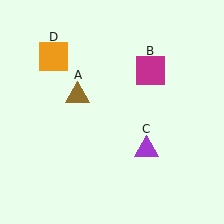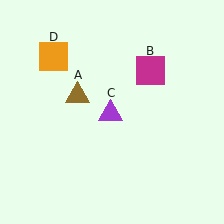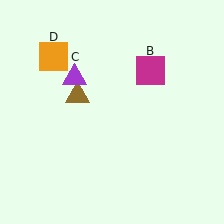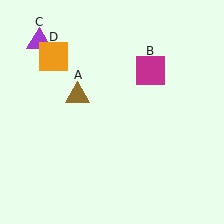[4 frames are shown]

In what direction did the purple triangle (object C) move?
The purple triangle (object C) moved up and to the left.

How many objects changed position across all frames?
1 object changed position: purple triangle (object C).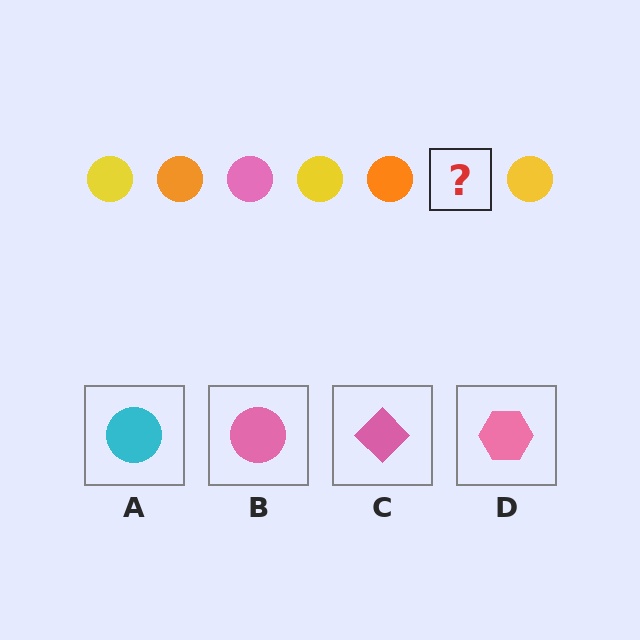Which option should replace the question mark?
Option B.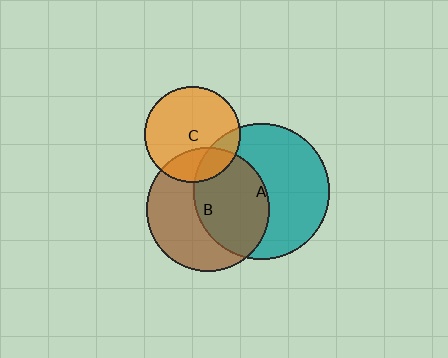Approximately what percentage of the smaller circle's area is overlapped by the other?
Approximately 20%.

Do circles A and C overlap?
Yes.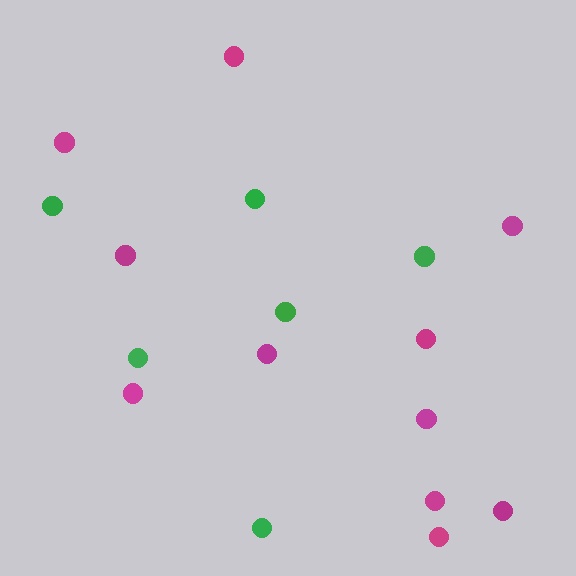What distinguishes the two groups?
There are 2 groups: one group of green circles (6) and one group of magenta circles (11).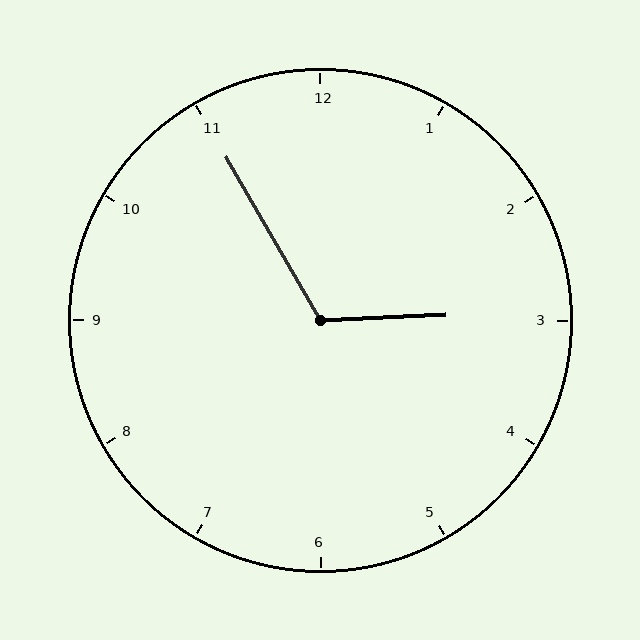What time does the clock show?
2:55.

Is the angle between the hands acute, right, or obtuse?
It is obtuse.